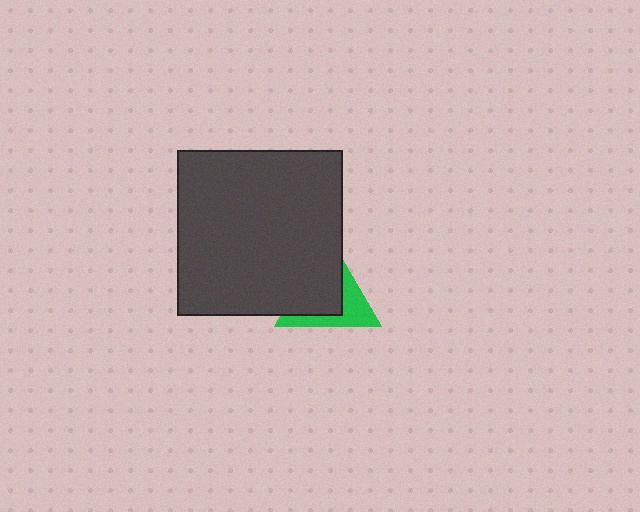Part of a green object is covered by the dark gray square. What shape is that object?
It is a triangle.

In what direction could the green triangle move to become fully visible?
The green triangle could move toward the lower-right. That would shift it out from behind the dark gray square entirely.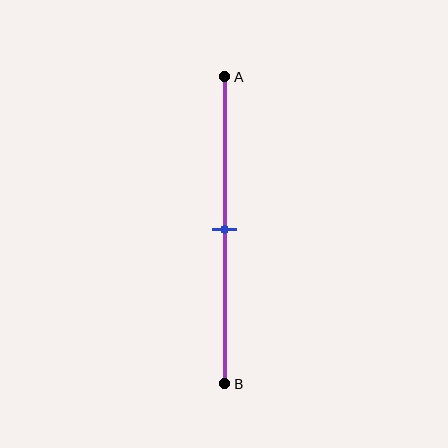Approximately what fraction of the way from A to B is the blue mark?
The blue mark is approximately 50% of the way from A to B.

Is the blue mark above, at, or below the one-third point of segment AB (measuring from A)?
The blue mark is below the one-third point of segment AB.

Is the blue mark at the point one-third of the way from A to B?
No, the mark is at about 50% from A, not at the 33% one-third point.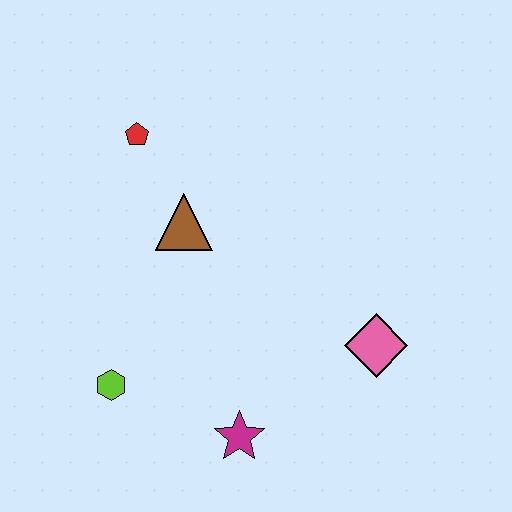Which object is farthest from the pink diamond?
The red pentagon is farthest from the pink diamond.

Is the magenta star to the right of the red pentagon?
Yes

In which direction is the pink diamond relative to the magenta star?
The pink diamond is to the right of the magenta star.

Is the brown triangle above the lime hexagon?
Yes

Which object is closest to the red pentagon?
The brown triangle is closest to the red pentagon.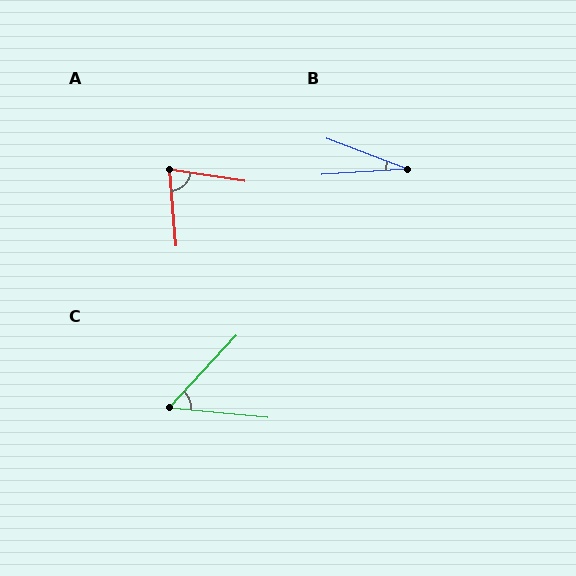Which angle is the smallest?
B, at approximately 25 degrees.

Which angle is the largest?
A, at approximately 76 degrees.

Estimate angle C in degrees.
Approximately 53 degrees.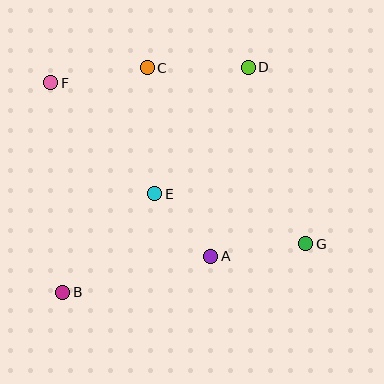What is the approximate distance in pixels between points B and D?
The distance between B and D is approximately 291 pixels.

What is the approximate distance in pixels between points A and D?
The distance between A and D is approximately 193 pixels.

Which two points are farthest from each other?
Points F and G are farthest from each other.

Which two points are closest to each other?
Points A and E are closest to each other.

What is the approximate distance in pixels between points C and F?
The distance between C and F is approximately 98 pixels.